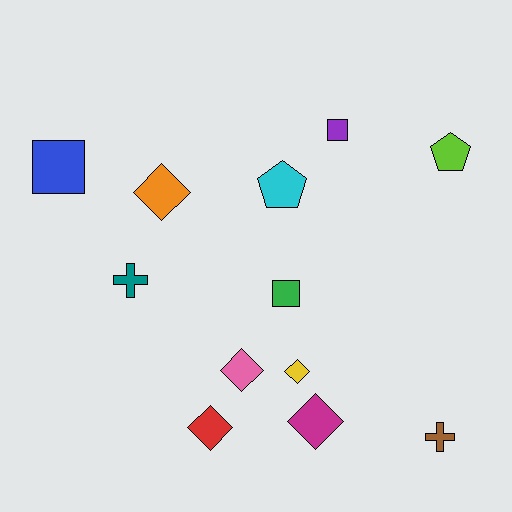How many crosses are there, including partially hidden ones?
There are 2 crosses.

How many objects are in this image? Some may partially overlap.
There are 12 objects.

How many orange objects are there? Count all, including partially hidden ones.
There is 1 orange object.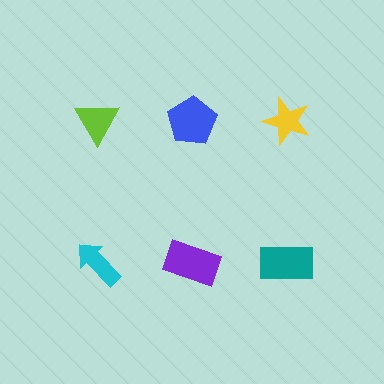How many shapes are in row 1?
3 shapes.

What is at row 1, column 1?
A lime triangle.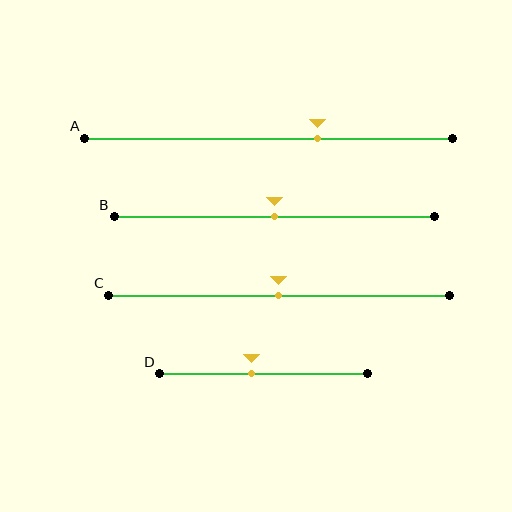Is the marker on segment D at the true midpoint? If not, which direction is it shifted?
No, the marker on segment D is shifted to the left by about 6% of the segment length.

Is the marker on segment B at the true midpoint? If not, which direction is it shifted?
Yes, the marker on segment B is at the true midpoint.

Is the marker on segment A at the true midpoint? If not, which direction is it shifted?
No, the marker on segment A is shifted to the right by about 13% of the segment length.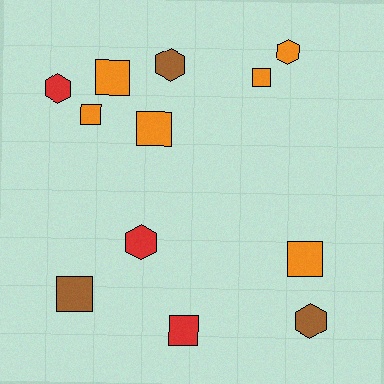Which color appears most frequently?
Orange, with 6 objects.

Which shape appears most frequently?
Square, with 7 objects.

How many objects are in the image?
There are 12 objects.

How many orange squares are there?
There are 5 orange squares.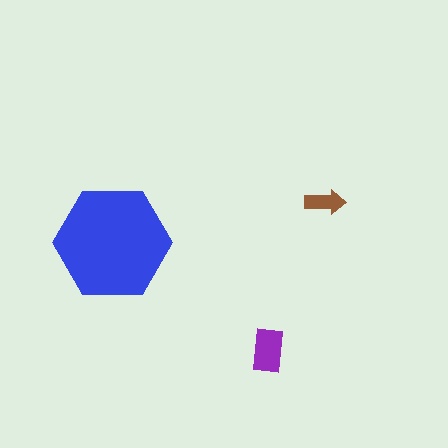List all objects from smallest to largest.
The brown arrow, the purple rectangle, the blue hexagon.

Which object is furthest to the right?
The brown arrow is rightmost.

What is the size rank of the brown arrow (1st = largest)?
3rd.